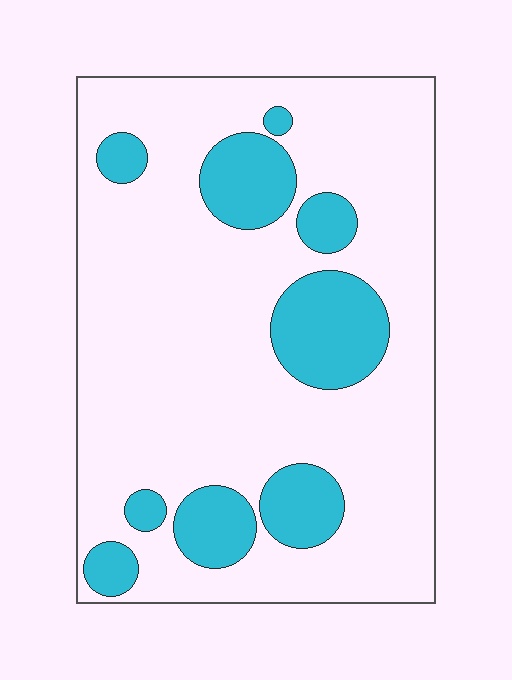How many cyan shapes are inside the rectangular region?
9.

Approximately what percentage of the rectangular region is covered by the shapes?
Approximately 20%.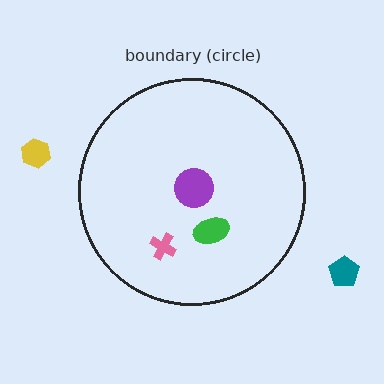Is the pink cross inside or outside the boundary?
Inside.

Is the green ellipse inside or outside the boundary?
Inside.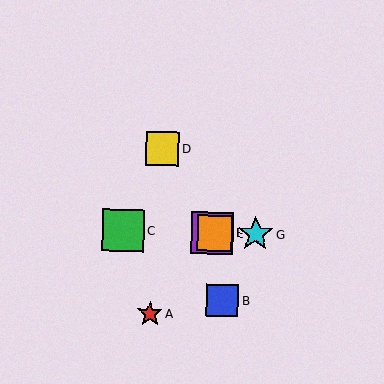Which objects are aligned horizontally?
Objects C, E, F, G are aligned horizontally.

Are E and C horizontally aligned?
Yes, both are at y≈233.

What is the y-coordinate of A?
Object A is at y≈314.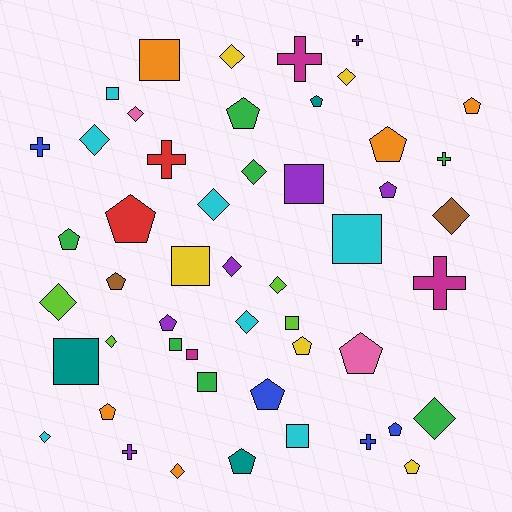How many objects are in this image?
There are 50 objects.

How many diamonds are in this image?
There are 15 diamonds.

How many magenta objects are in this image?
There are 3 magenta objects.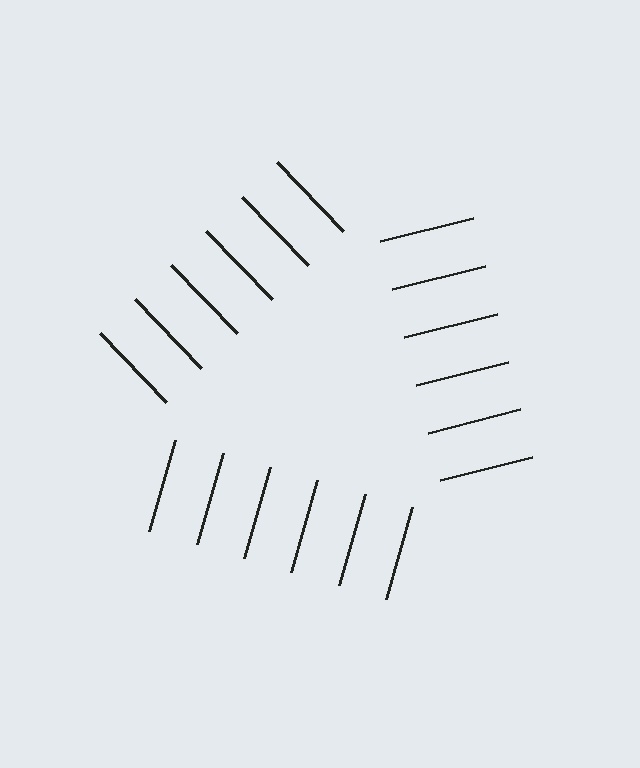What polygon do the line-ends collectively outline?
An illusory triangle — the line segments terminate on its edges but no continuous stroke is drawn.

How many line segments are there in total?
18 — 6 along each of the 3 edges.